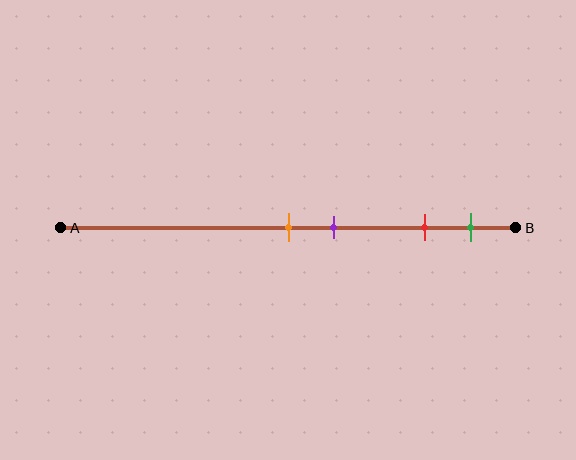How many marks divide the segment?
There are 4 marks dividing the segment.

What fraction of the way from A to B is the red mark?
The red mark is approximately 80% (0.8) of the way from A to B.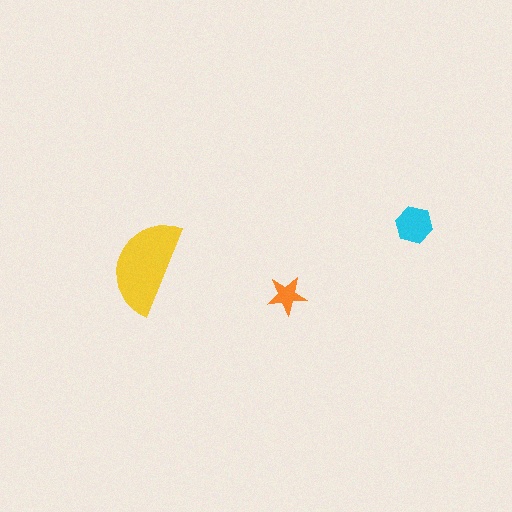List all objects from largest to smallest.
The yellow semicircle, the cyan hexagon, the orange star.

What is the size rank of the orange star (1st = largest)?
3rd.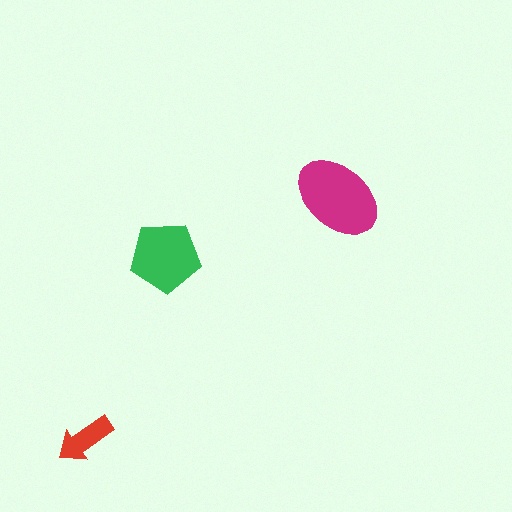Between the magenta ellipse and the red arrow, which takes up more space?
The magenta ellipse.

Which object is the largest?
The magenta ellipse.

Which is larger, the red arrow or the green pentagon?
The green pentagon.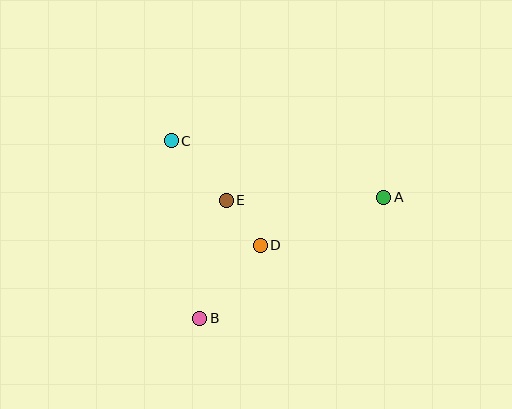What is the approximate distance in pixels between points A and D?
The distance between A and D is approximately 133 pixels.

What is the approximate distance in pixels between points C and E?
The distance between C and E is approximately 81 pixels.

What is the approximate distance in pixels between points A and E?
The distance between A and E is approximately 158 pixels.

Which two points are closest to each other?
Points D and E are closest to each other.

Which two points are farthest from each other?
Points A and B are farthest from each other.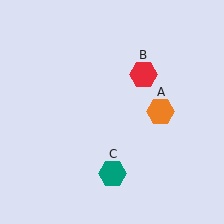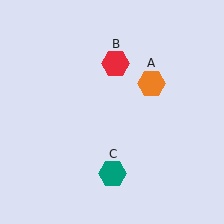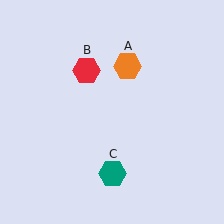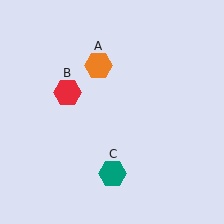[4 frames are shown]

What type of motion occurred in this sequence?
The orange hexagon (object A), red hexagon (object B) rotated counterclockwise around the center of the scene.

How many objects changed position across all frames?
2 objects changed position: orange hexagon (object A), red hexagon (object B).